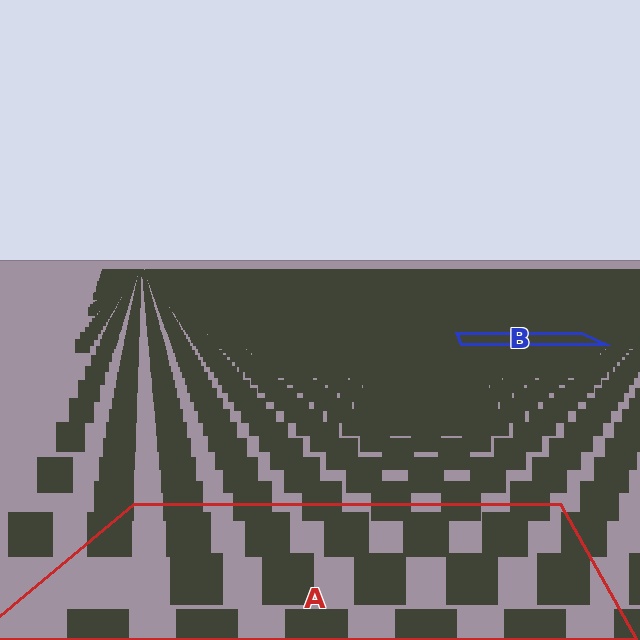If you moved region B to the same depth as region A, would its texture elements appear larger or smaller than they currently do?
They would appear larger. At a closer depth, the same texture elements are projected at a bigger on-screen size.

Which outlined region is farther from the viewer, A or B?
Region B is farther from the viewer — the texture elements inside it appear smaller and more densely packed.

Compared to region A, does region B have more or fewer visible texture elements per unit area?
Region B has more texture elements per unit area — they are packed more densely because it is farther away.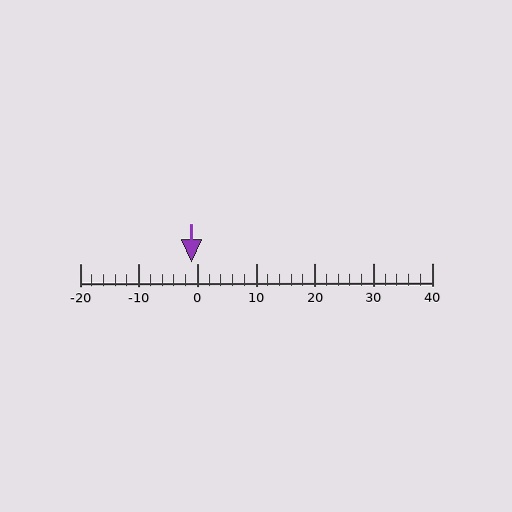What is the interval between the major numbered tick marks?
The major tick marks are spaced 10 units apart.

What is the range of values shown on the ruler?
The ruler shows values from -20 to 40.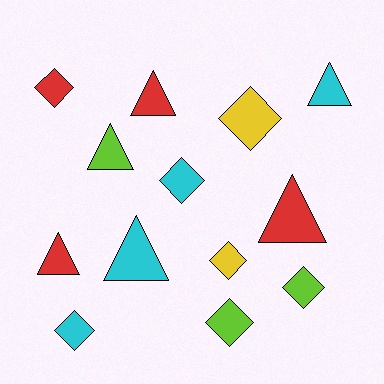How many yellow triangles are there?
There are no yellow triangles.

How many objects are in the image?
There are 13 objects.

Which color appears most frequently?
Cyan, with 4 objects.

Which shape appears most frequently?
Diamond, with 7 objects.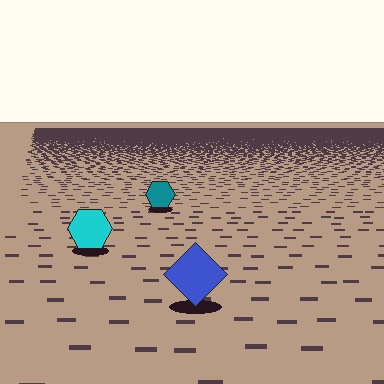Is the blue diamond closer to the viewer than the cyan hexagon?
Yes. The blue diamond is closer — you can tell from the texture gradient: the ground texture is coarser near it.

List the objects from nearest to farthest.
From nearest to farthest: the blue diamond, the cyan hexagon, the teal hexagon.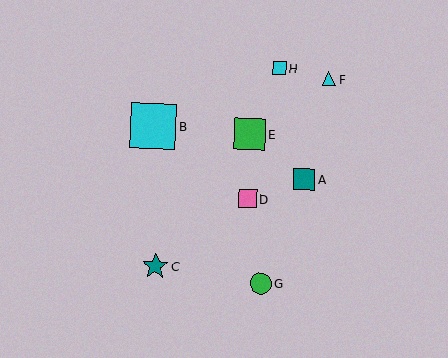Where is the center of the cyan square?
The center of the cyan square is at (279, 68).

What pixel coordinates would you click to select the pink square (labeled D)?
Click at (248, 199) to select the pink square D.